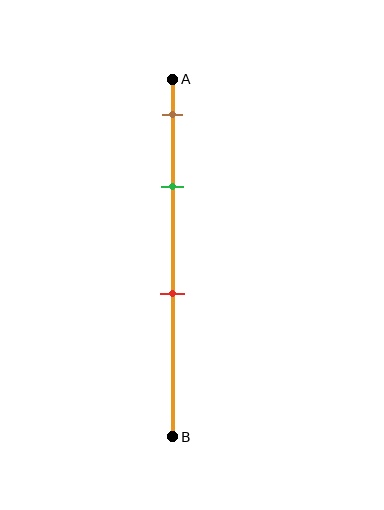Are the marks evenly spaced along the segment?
No, the marks are not evenly spaced.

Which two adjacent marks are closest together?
The brown and green marks are the closest adjacent pair.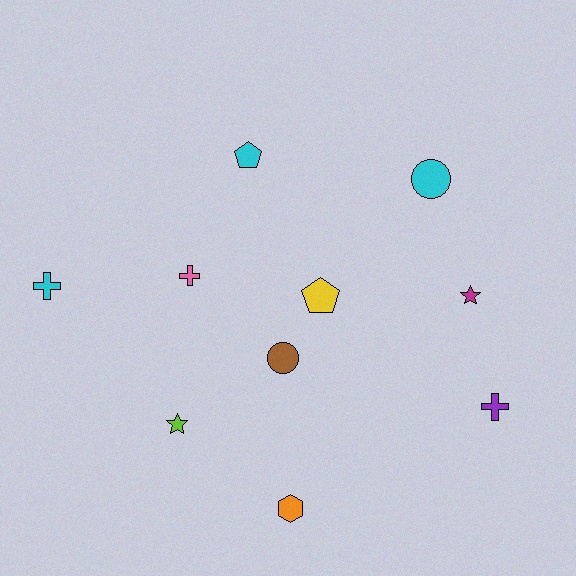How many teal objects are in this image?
There are no teal objects.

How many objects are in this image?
There are 10 objects.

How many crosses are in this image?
There are 3 crosses.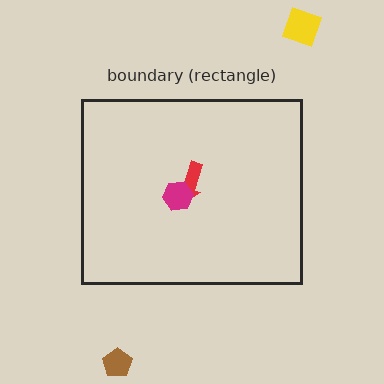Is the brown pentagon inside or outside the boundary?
Outside.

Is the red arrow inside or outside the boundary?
Inside.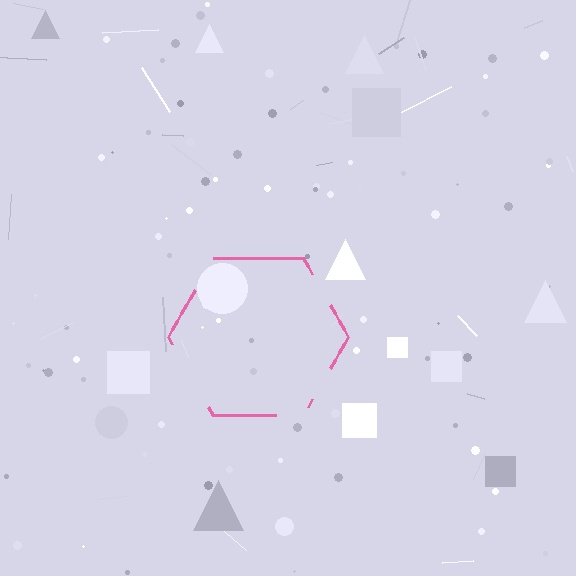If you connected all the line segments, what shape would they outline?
They would outline a hexagon.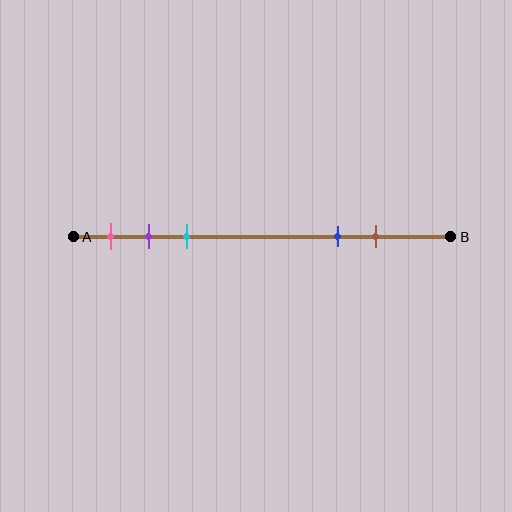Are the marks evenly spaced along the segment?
No, the marks are not evenly spaced.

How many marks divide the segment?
There are 5 marks dividing the segment.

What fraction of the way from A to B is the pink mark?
The pink mark is approximately 10% (0.1) of the way from A to B.